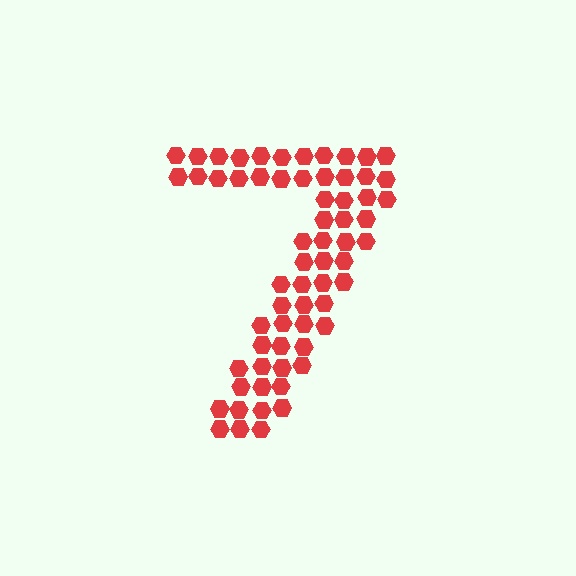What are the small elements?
The small elements are hexagons.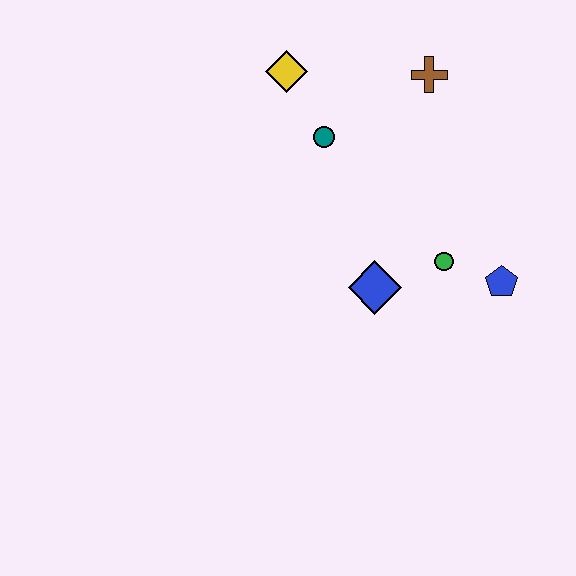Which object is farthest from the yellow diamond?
The blue pentagon is farthest from the yellow diamond.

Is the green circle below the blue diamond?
No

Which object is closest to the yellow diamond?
The teal circle is closest to the yellow diamond.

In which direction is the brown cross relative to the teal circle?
The brown cross is to the right of the teal circle.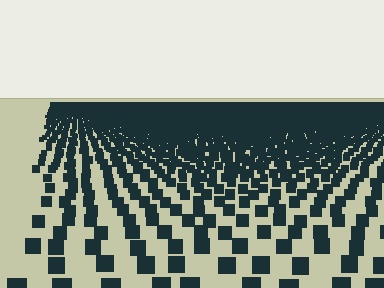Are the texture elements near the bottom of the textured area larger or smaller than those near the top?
Larger. Near the bottom, elements are closer to the viewer and appear at a bigger on-screen size.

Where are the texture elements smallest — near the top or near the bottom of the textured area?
Near the top.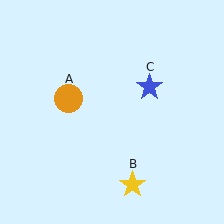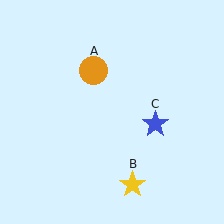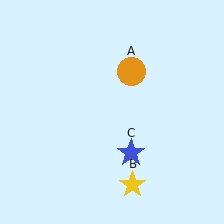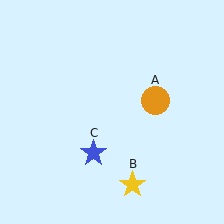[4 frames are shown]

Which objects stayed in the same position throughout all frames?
Yellow star (object B) remained stationary.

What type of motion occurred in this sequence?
The orange circle (object A), blue star (object C) rotated clockwise around the center of the scene.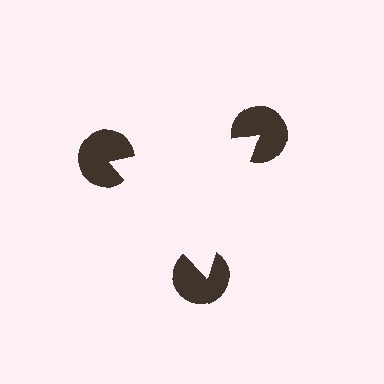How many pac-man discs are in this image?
There are 3 — one at each vertex of the illusory triangle.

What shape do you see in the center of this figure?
An illusory triangle — its edges are inferred from the aligned wedge cuts in the pac-man discs, not physically drawn.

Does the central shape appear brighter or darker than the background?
It typically appears slightly brighter than the background, even though no actual brightness change is drawn.